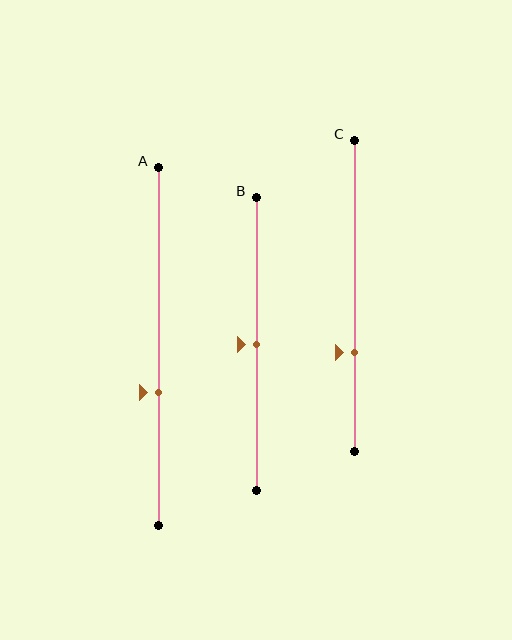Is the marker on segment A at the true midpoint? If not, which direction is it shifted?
No, the marker on segment A is shifted downward by about 13% of the segment length.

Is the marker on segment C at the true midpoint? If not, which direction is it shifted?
No, the marker on segment C is shifted downward by about 18% of the segment length.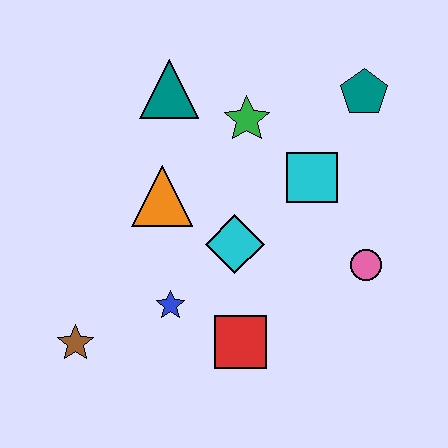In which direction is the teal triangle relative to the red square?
The teal triangle is above the red square.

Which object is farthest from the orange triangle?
The teal pentagon is farthest from the orange triangle.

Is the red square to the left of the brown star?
No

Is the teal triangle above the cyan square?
Yes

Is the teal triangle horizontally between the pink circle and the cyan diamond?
No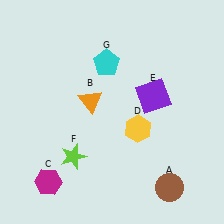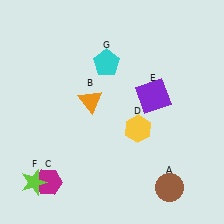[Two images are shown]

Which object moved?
The lime star (F) moved left.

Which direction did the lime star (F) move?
The lime star (F) moved left.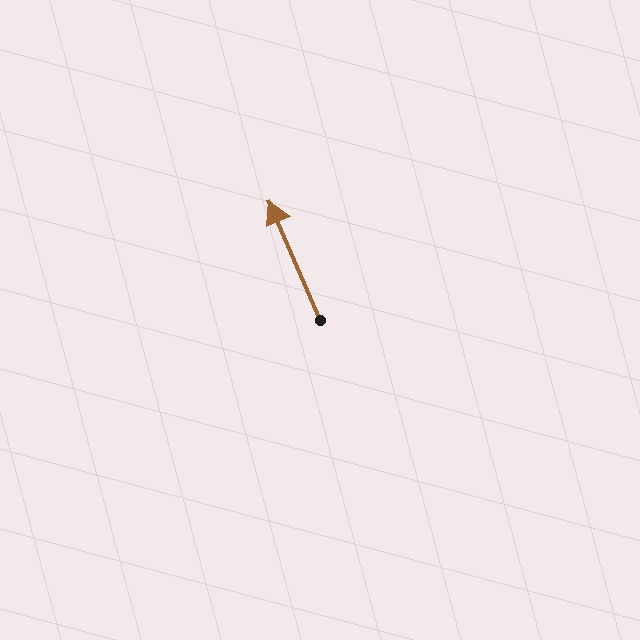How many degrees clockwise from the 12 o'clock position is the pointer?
Approximately 337 degrees.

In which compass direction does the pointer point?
Northwest.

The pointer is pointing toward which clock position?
Roughly 11 o'clock.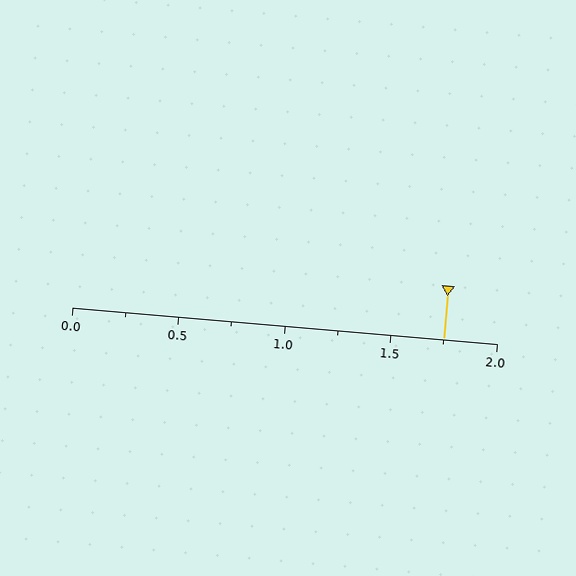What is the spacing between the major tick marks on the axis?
The major ticks are spaced 0.5 apart.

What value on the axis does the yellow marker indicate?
The marker indicates approximately 1.75.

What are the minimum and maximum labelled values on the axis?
The axis runs from 0.0 to 2.0.